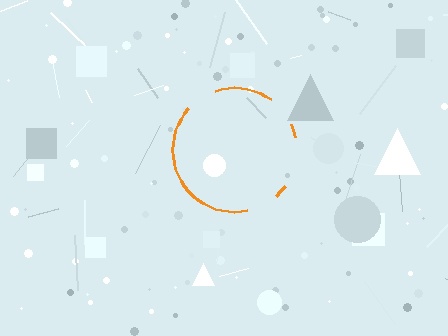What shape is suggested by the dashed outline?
The dashed outline suggests a circle.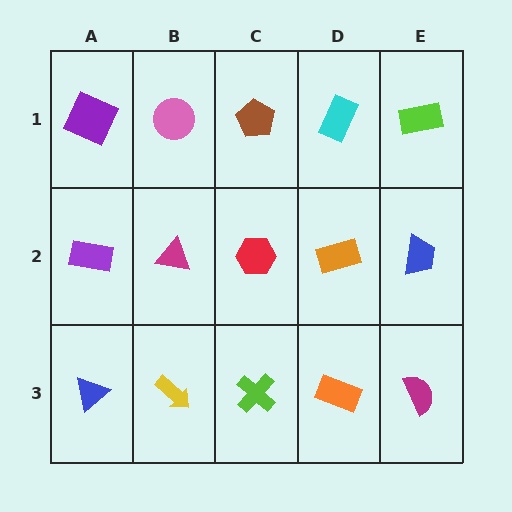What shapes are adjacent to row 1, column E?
A blue trapezoid (row 2, column E), a cyan rectangle (row 1, column D).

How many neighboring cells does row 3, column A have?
2.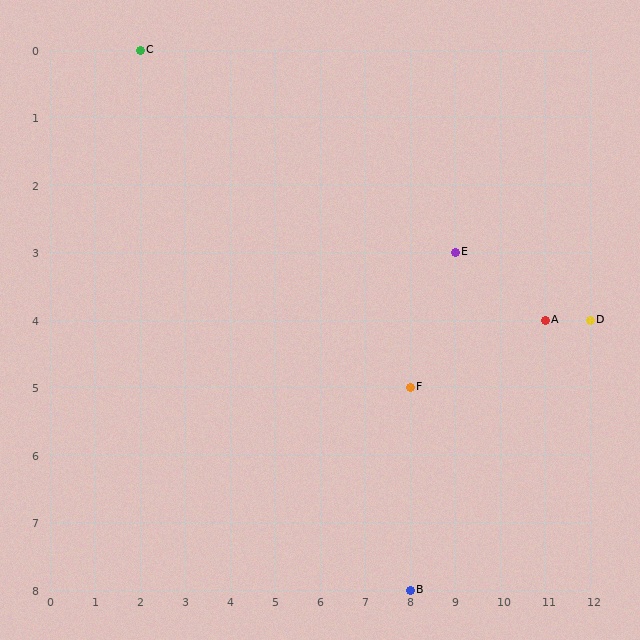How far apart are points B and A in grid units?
Points B and A are 3 columns and 4 rows apart (about 5.0 grid units diagonally).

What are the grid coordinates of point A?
Point A is at grid coordinates (11, 4).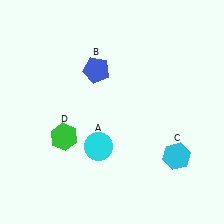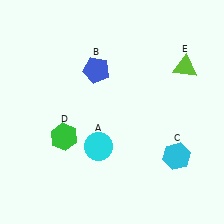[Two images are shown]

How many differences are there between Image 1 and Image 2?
There is 1 difference between the two images.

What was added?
A lime triangle (E) was added in Image 2.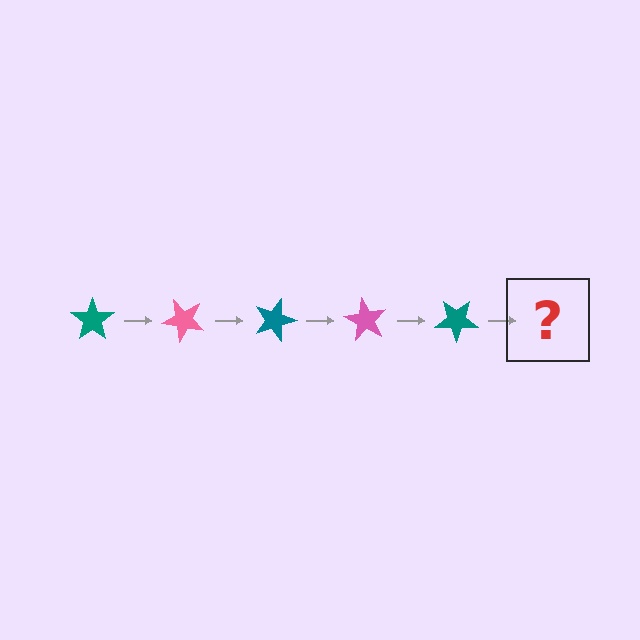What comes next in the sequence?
The next element should be a pink star, rotated 225 degrees from the start.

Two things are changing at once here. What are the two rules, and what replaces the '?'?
The two rules are that it rotates 45 degrees each step and the color cycles through teal and pink. The '?' should be a pink star, rotated 225 degrees from the start.